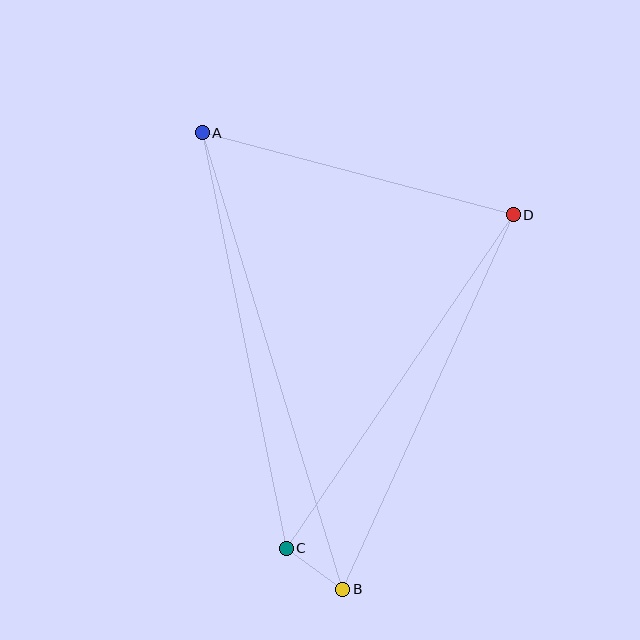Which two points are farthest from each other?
Points A and B are farthest from each other.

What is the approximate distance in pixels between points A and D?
The distance between A and D is approximately 322 pixels.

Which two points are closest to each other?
Points B and C are closest to each other.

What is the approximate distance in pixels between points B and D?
The distance between B and D is approximately 412 pixels.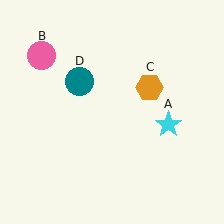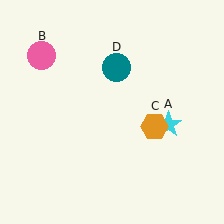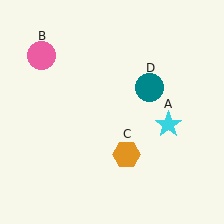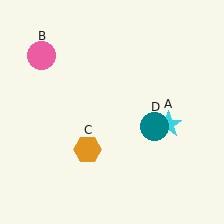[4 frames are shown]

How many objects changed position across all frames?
2 objects changed position: orange hexagon (object C), teal circle (object D).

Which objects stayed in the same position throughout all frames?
Cyan star (object A) and pink circle (object B) remained stationary.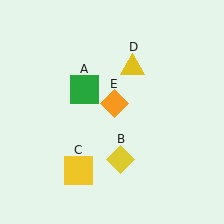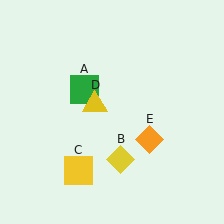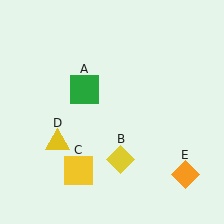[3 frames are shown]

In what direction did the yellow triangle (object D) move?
The yellow triangle (object D) moved down and to the left.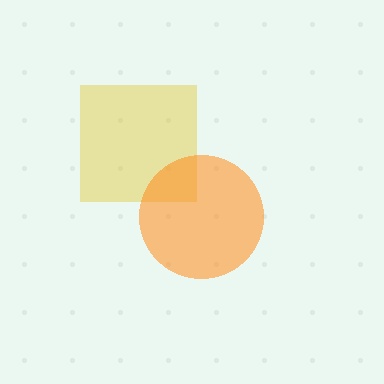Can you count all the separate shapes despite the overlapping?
Yes, there are 2 separate shapes.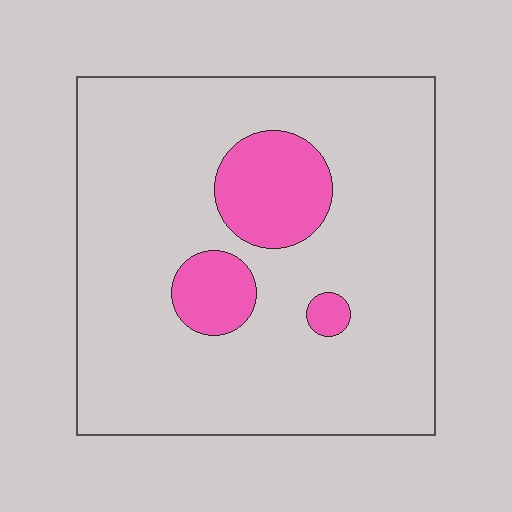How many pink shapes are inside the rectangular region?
3.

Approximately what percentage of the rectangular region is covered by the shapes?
Approximately 15%.